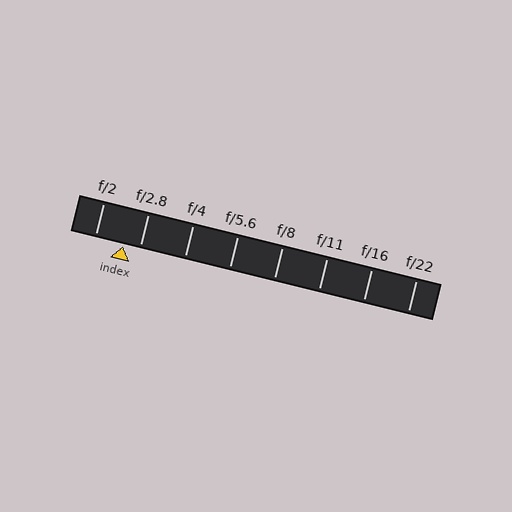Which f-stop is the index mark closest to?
The index mark is closest to f/2.8.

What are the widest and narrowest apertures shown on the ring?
The widest aperture shown is f/2 and the narrowest is f/22.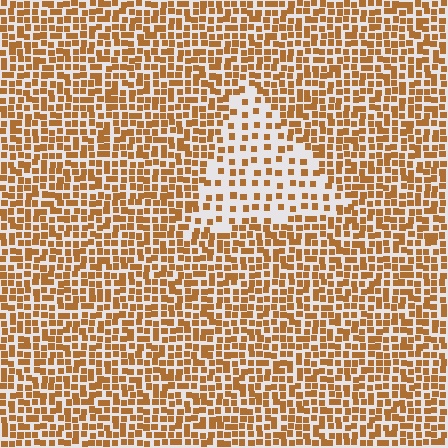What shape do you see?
I see a triangle.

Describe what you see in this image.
The image contains small brown elements arranged at two different densities. A triangle-shaped region is visible where the elements are less densely packed than the surrounding area.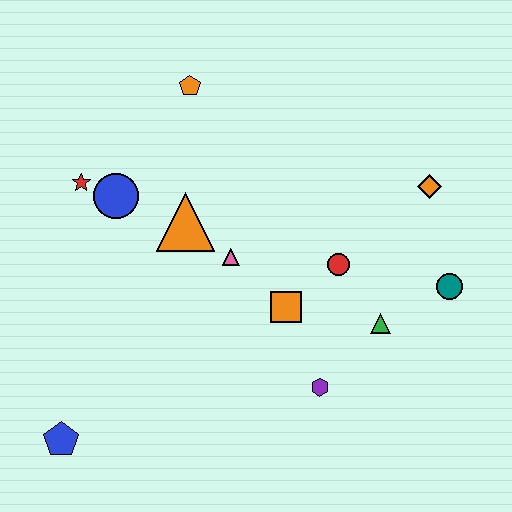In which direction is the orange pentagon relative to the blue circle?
The orange pentagon is above the blue circle.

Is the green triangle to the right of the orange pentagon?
Yes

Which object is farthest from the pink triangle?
The blue pentagon is farthest from the pink triangle.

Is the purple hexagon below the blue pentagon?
No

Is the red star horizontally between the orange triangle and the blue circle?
No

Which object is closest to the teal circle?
The green triangle is closest to the teal circle.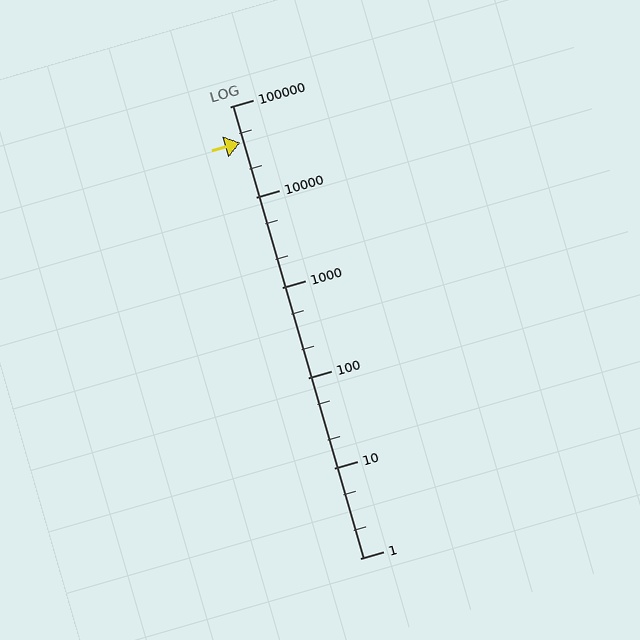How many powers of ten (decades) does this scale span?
The scale spans 5 decades, from 1 to 100000.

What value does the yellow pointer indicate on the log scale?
The pointer indicates approximately 40000.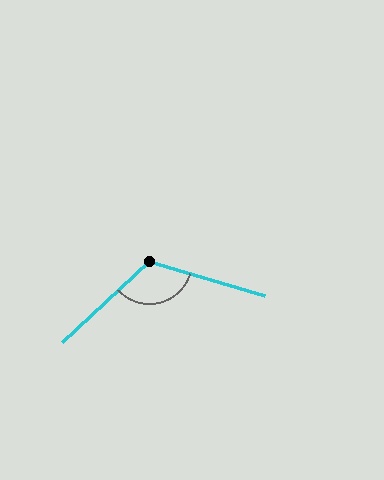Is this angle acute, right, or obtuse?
It is obtuse.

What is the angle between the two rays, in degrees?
Approximately 121 degrees.